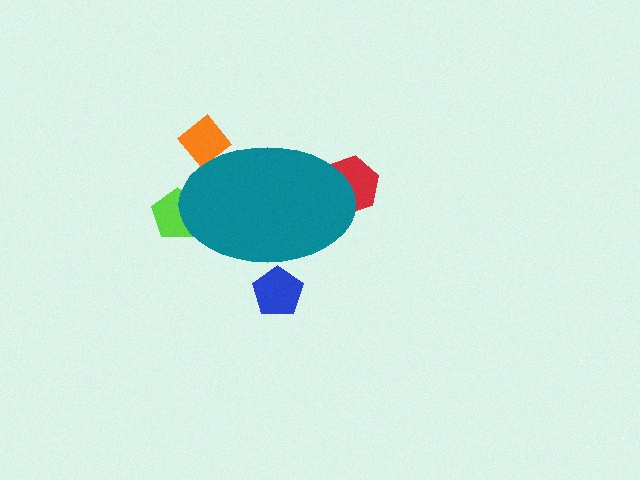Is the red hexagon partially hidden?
Yes, the red hexagon is partially hidden behind the teal ellipse.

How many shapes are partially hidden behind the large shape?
4 shapes are partially hidden.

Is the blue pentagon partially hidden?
Yes, the blue pentagon is partially hidden behind the teal ellipse.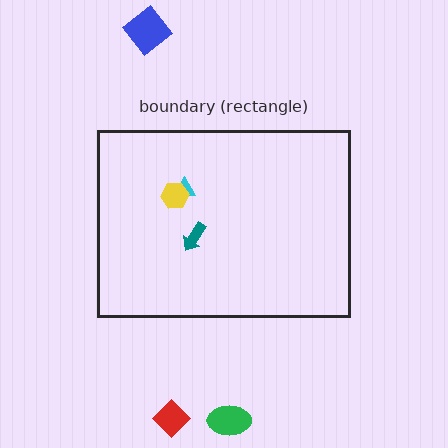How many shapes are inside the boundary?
3 inside, 3 outside.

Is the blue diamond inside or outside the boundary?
Outside.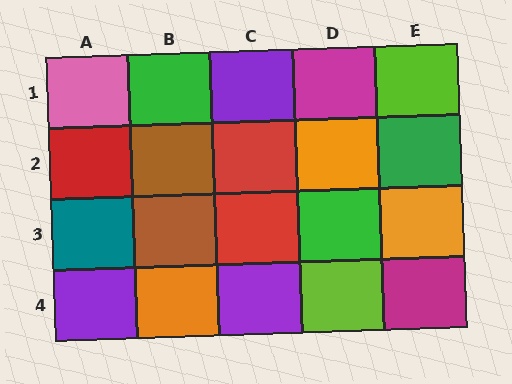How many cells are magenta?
2 cells are magenta.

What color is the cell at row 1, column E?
Lime.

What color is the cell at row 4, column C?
Purple.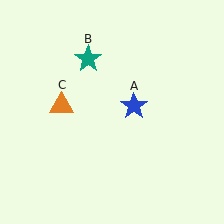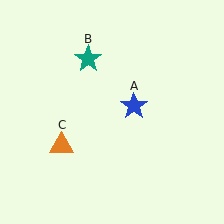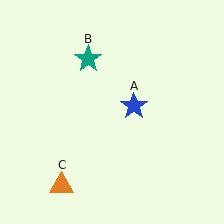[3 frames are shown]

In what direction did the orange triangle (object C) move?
The orange triangle (object C) moved down.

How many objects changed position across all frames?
1 object changed position: orange triangle (object C).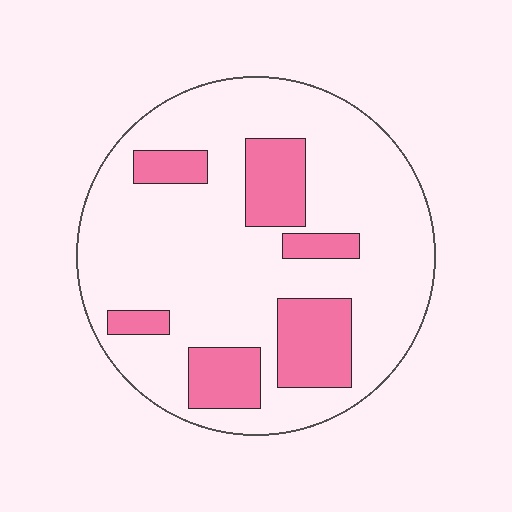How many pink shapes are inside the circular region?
6.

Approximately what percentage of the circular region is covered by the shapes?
Approximately 20%.